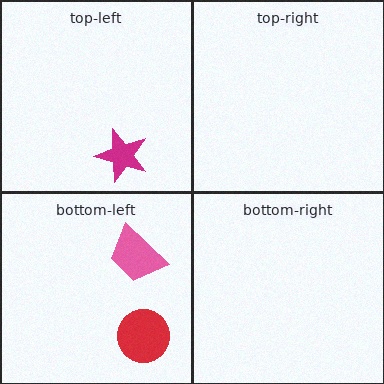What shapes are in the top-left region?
The magenta star.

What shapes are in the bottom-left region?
The pink trapezoid, the red circle.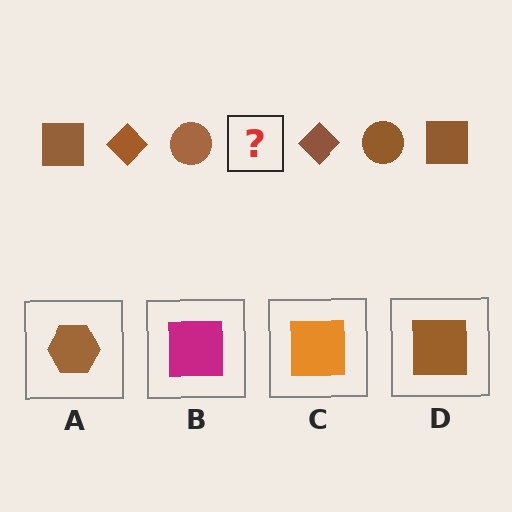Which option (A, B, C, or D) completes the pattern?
D.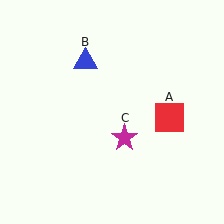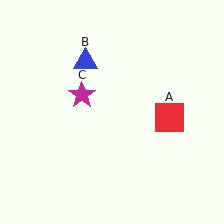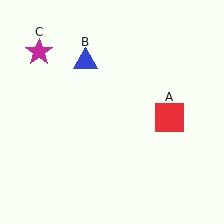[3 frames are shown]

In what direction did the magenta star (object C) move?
The magenta star (object C) moved up and to the left.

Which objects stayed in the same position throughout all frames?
Red square (object A) and blue triangle (object B) remained stationary.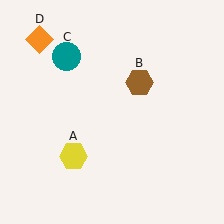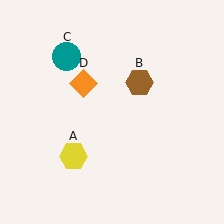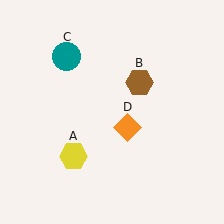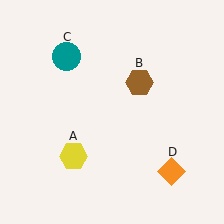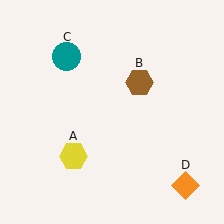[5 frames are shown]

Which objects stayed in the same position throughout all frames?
Yellow hexagon (object A) and brown hexagon (object B) and teal circle (object C) remained stationary.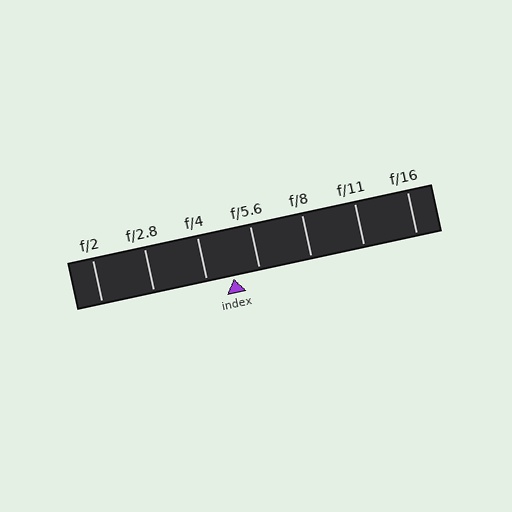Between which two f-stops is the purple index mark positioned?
The index mark is between f/4 and f/5.6.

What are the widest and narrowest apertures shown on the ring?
The widest aperture shown is f/2 and the narrowest is f/16.